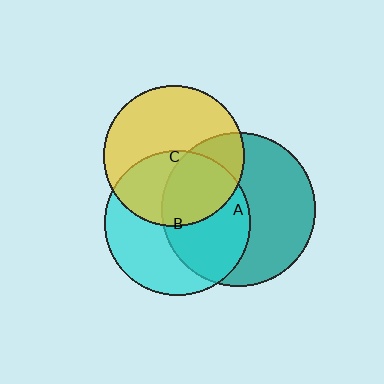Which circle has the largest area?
Circle A (teal).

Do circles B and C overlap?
Yes.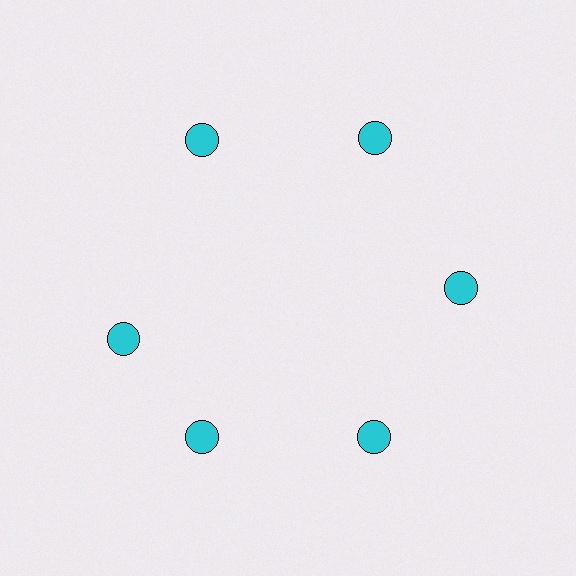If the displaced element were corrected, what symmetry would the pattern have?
It would have 6-fold rotational symmetry — the pattern would map onto itself every 60 degrees.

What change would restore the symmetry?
The symmetry would be restored by rotating it back into even spacing with its neighbors so that all 6 circles sit at equal angles and equal distance from the center.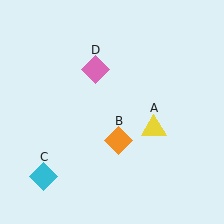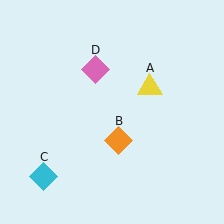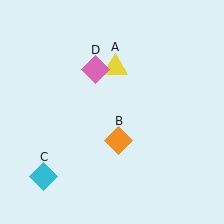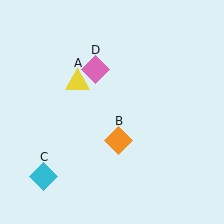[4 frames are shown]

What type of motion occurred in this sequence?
The yellow triangle (object A) rotated counterclockwise around the center of the scene.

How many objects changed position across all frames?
1 object changed position: yellow triangle (object A).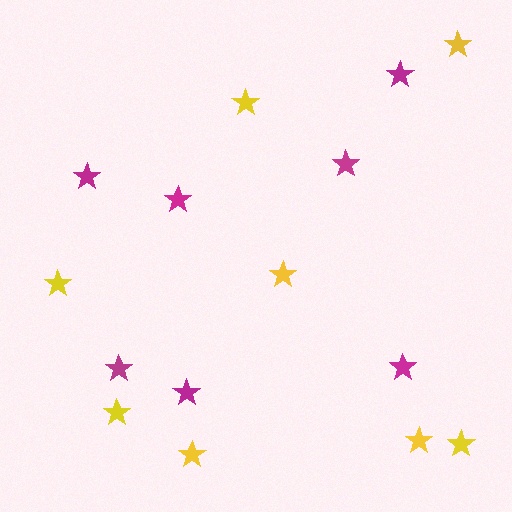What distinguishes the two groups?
There are 2 groups: one group of yellow stars (8) and one group of magenta stars (7).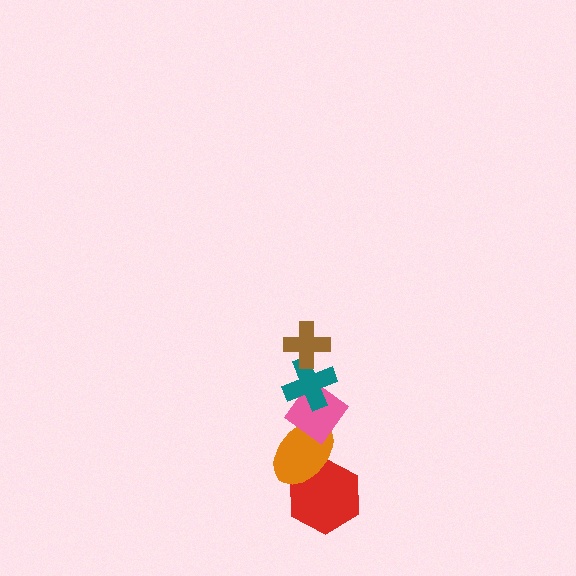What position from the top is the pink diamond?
The pink diamond is 3rd from the top.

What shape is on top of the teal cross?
The brown cross is on top of the teal cross.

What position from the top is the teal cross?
The teal cross is 2nd from the top.